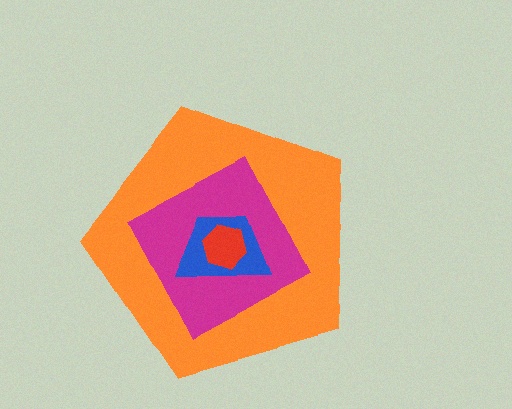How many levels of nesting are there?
4.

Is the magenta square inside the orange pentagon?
Yes.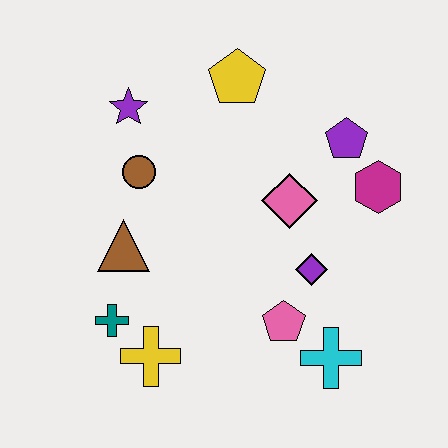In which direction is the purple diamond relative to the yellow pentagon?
The purple diamond is below the yellow pentagon.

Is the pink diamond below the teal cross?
No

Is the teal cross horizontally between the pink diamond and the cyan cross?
No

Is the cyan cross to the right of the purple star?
Yes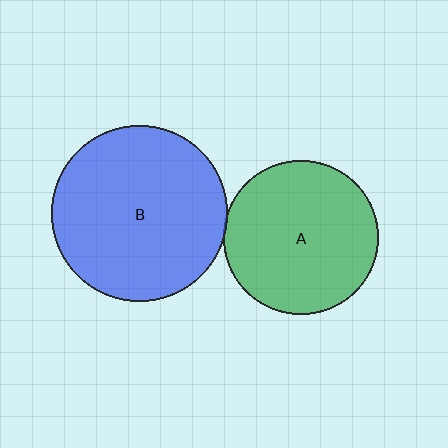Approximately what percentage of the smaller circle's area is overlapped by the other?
Approximately 5%.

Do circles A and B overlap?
Yes.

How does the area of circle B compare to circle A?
Approximately 1.3 times.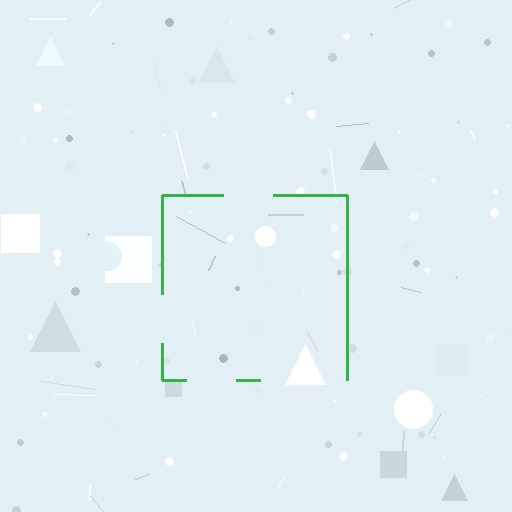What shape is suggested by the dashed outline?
The dashed outline suggests a square.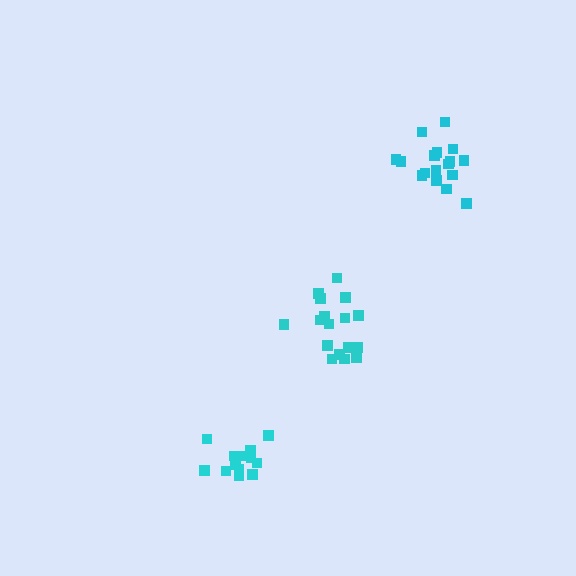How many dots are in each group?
Group 1: 13 dots, Group 2: 17 dots, Group 3: 17 dots (47 total).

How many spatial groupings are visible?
There are 3 spatial groupings.